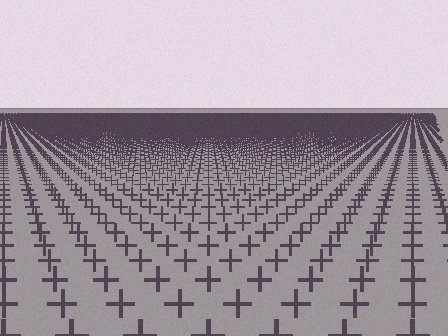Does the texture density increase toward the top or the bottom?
Density increases toward the top.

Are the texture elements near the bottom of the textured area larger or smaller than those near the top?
Larger. Near the bottom, elements are closer to the viewer and appear at a bigger on-screen size.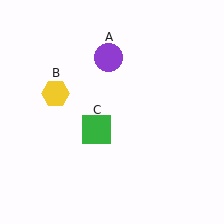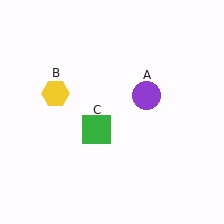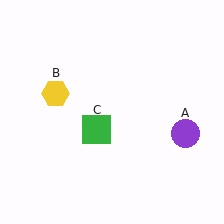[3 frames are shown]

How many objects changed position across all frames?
1 object changed position: purple circle (object A).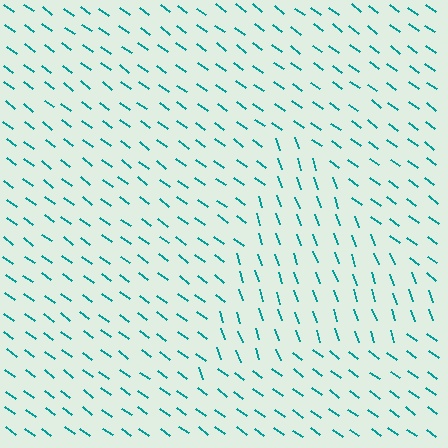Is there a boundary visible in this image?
Yes, there is a texture boundary formed by a change in line orientation.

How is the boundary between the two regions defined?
The boundary is defined purely by a change in line orientation (approximately 35 degrees difference). All lines are the same color and thickness.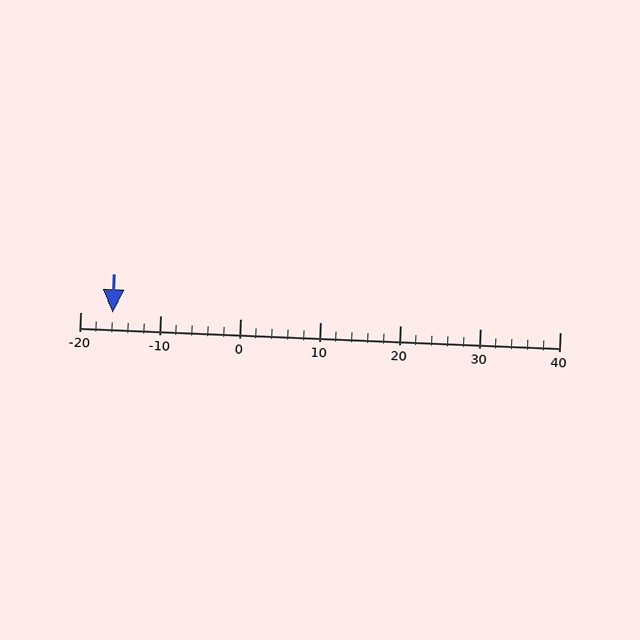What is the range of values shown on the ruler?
The ruler shows values from -20 to 40.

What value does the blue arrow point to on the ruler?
The blue arrow points to approximately -16.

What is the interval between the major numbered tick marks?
The major tick marks are spaced 10 units apart.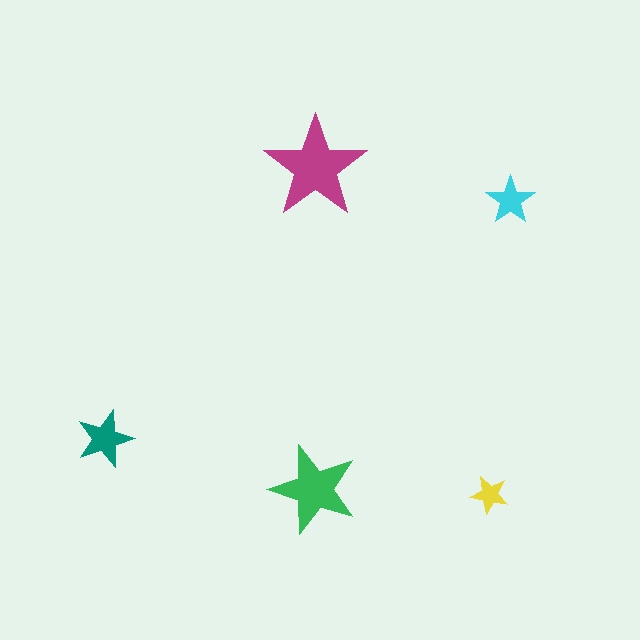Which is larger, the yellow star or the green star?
The green one.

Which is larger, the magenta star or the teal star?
The magenta one.